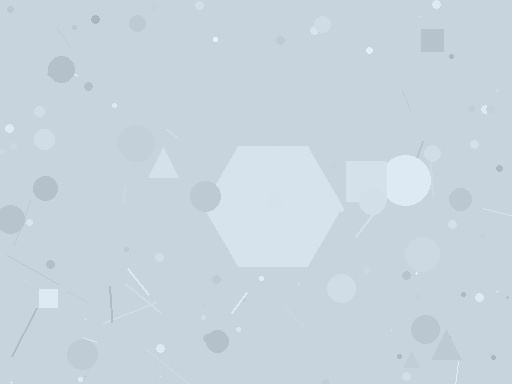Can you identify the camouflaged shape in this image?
The camouflaged shape is a hexagon.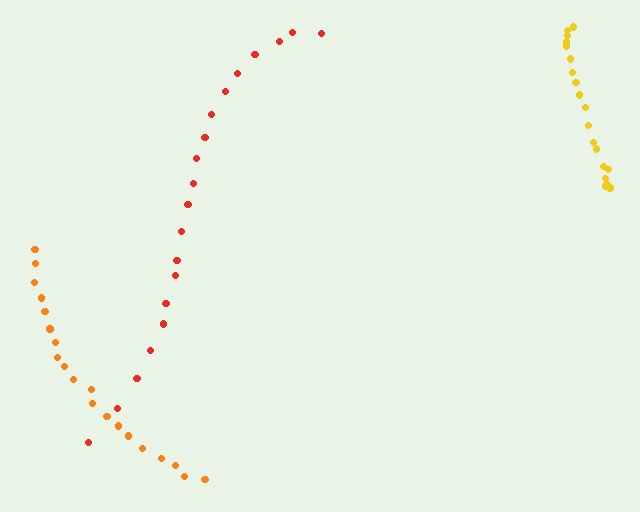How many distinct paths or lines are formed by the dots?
There are 3 distinct paths.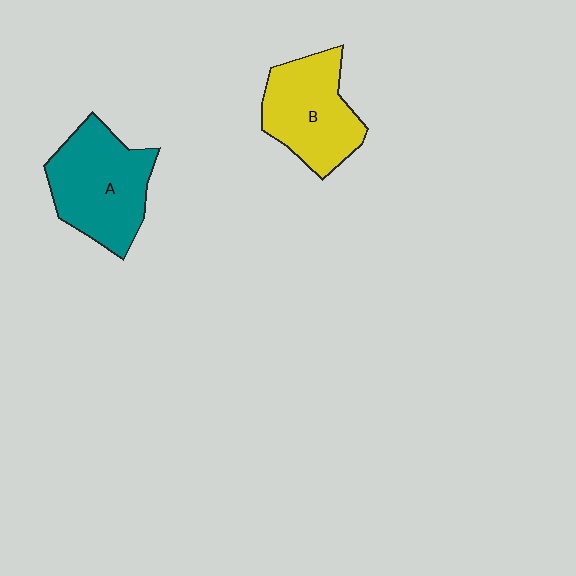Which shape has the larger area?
Shape A (teal).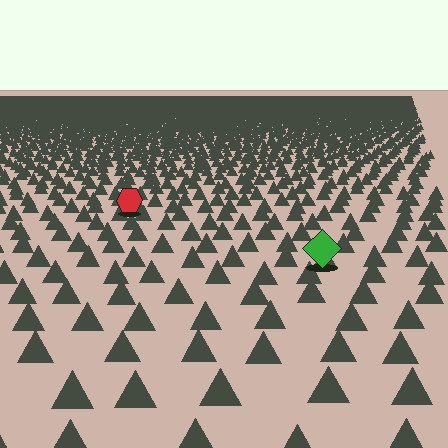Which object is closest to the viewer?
The green diamond is closest. The texture marks near it are larger and more spread out.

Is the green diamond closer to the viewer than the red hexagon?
Yes. The green diamond is closer — you can tell from the texture gradient: the ground texture is coarser near it.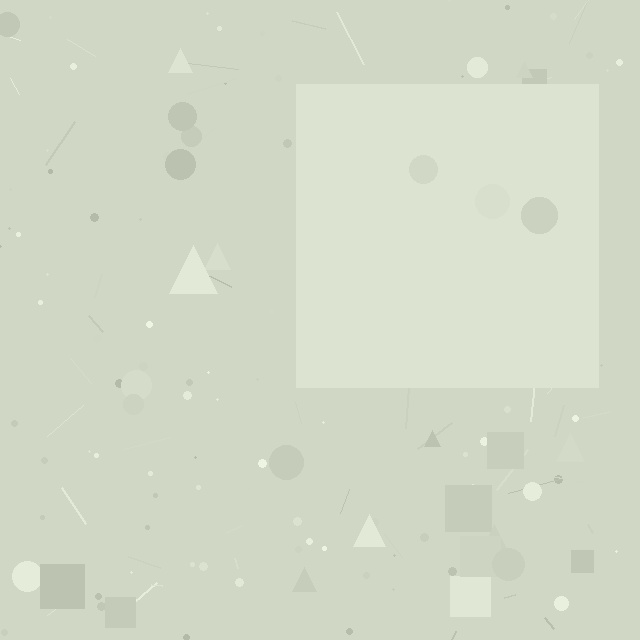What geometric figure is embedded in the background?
A square is embedded in the background.